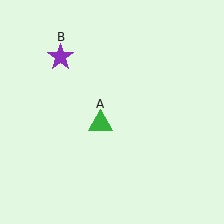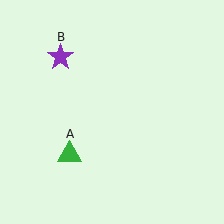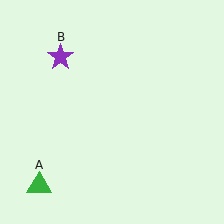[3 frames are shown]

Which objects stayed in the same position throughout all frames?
Purple star (object B) remained stationary.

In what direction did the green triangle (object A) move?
The green triangle (object A) moved down and to the left.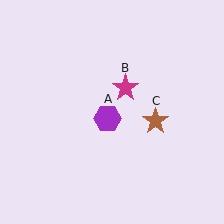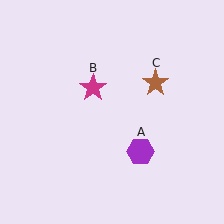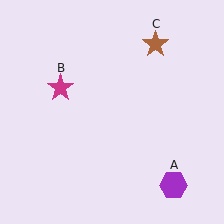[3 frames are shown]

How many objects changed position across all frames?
3 objects changed position: purple hexagon (object A), magenta star (object B), brown star (object C).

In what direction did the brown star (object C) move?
The brown star (object C) moved up.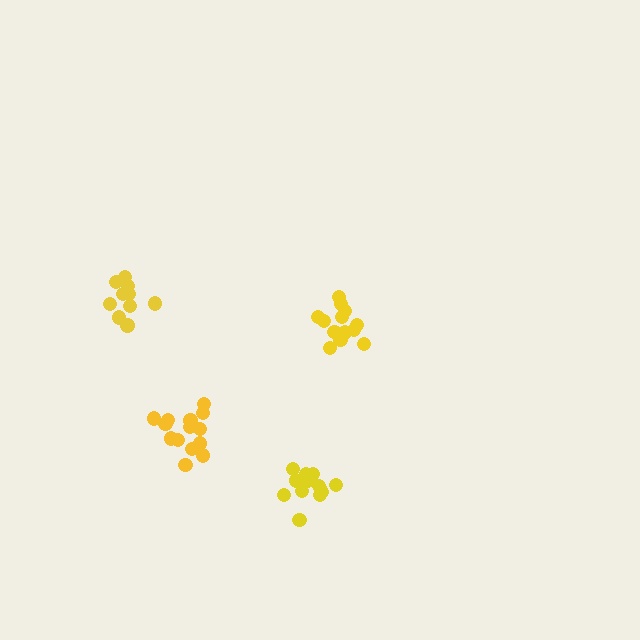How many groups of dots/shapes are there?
There are 4 groups.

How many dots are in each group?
Group 1: 14 dots, Group 2: 13 dots, Group 3: 14 dots, Group 4: 10 dots (51 total).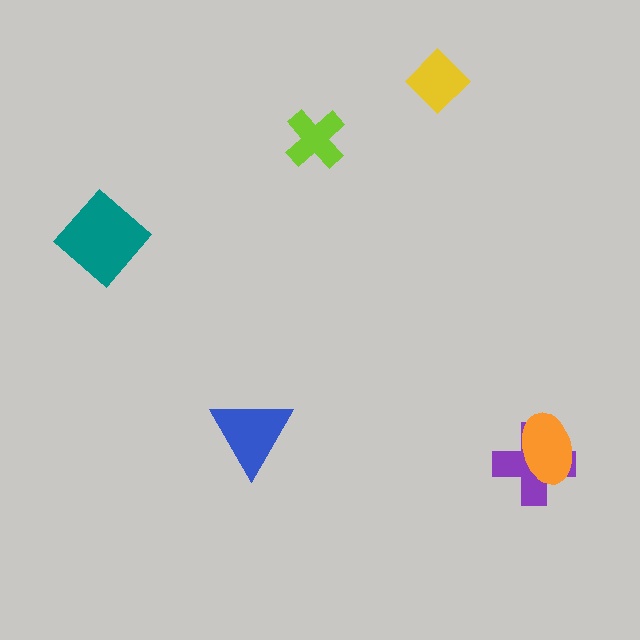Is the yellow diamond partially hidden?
No, no other shape covers it.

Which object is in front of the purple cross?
The orange ellipse is in front of the purple cross.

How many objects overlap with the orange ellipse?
1 object overlaps with the orange ellipse.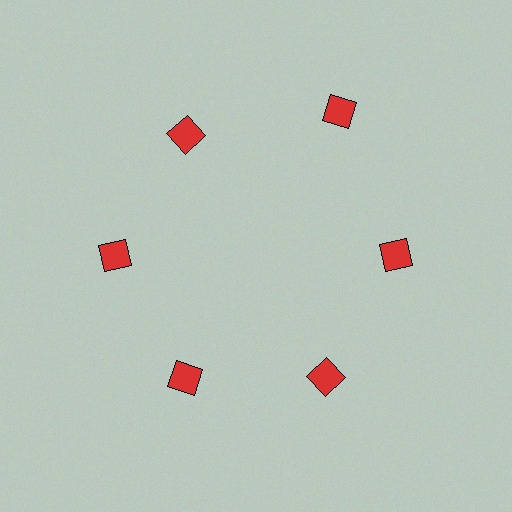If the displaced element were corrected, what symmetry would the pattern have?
It would have 6-fold rotational symmetry — the pattern would map onto itself every 60 degrees.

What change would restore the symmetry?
The symmetry would be restored by moving it inward, back onto the ring so that all 6 squares sit at equal angles and equal distance from the center.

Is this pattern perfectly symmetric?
No. The 6 red squares are arranged in a ring, but one element near the 1 o'clock position is pushed outward from the center, breaking the 6-fold rotational symmetry.